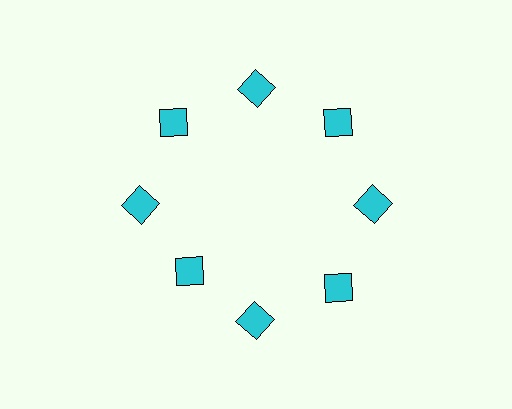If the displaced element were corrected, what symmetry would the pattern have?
It would have 8-fold rotational symmetry — the pattern would map onto itself every 45 degrees.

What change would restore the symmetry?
The symmetry would be restored by moving it outward, back onto the ring so that all 8 squares sit at equal angles and equal distance from the center.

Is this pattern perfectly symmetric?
No. The 8 cyan squares are arranged in a ring, but one element near the 8 o'clock position is pulled inward toward the center, breaking the 8-fold rotational symmetry.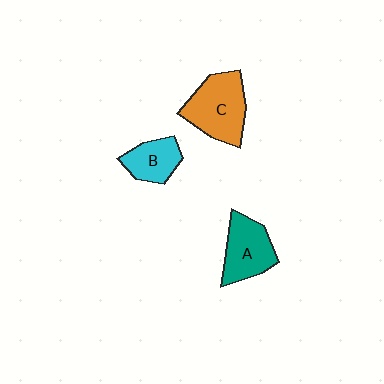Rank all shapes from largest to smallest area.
From largest to smallest: C (orange), A (teal), B (cyan).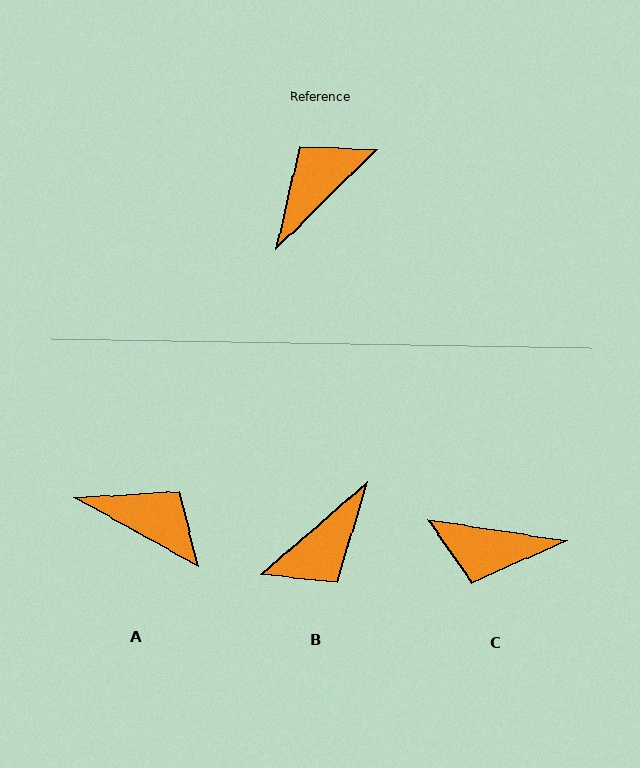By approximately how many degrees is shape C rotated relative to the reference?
Approximately 127 degrees counter-clockwise.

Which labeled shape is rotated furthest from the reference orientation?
B, about 176 degrees away.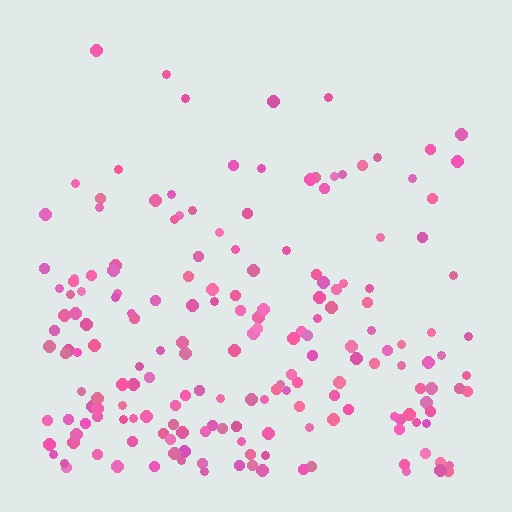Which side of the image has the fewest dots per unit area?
The top.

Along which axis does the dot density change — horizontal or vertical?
Vertical.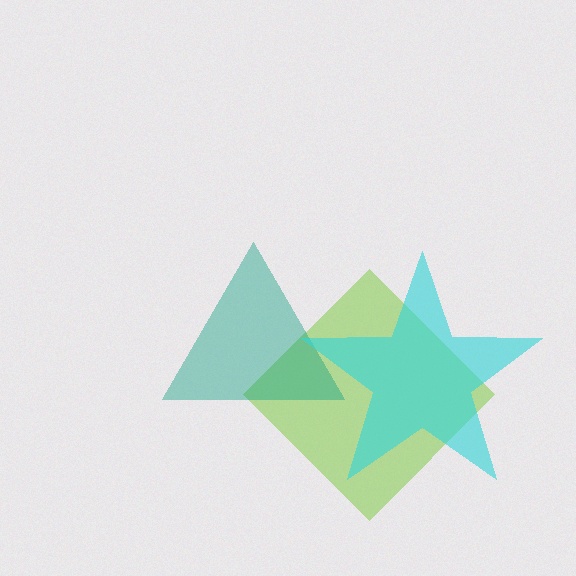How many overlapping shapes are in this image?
There are 3 overlapping shapes in the image.